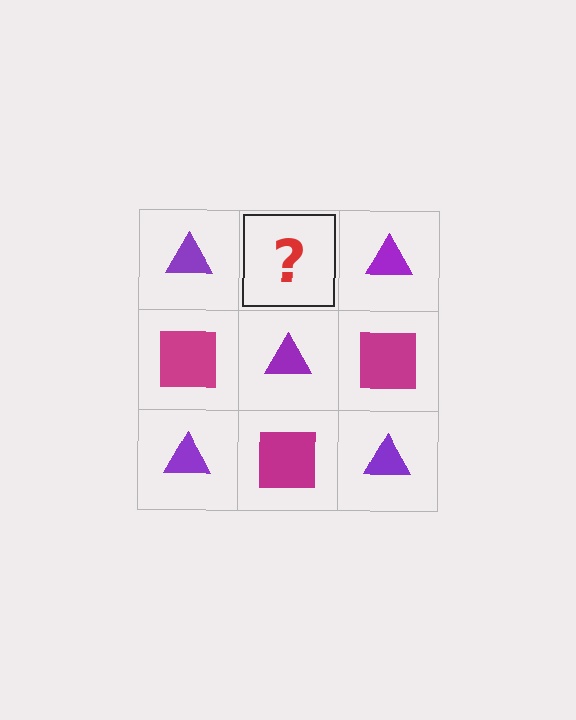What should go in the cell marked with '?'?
The missing cell should contain a magenta square.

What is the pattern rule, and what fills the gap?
The rule is that it alternates purple triangle and magenta square in a checkerboard pattern. The gap should be filled with a magenta square.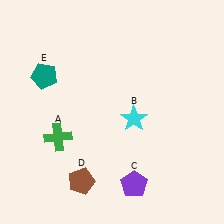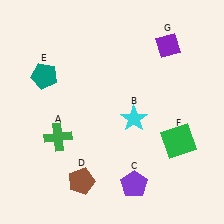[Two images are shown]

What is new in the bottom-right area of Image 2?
A green square (F) was added in the bottom-right area of Image 2.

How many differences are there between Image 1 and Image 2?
There are 2 differences between the two images.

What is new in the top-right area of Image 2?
A purple diamond (G) was added in the top-right area of Image 2.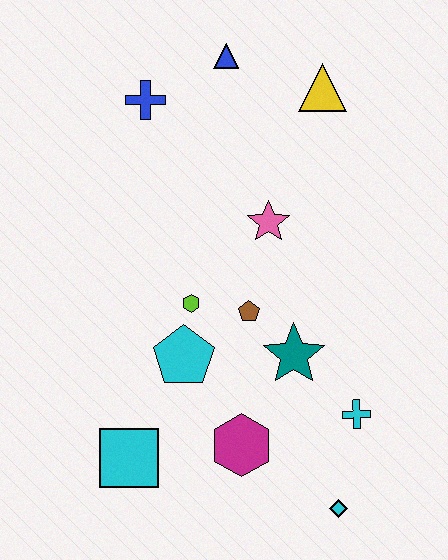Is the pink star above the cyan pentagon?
Yes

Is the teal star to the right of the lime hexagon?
Yes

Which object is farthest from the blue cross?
The cyan diamond is farthest from the blue cross.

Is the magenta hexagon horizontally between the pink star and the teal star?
No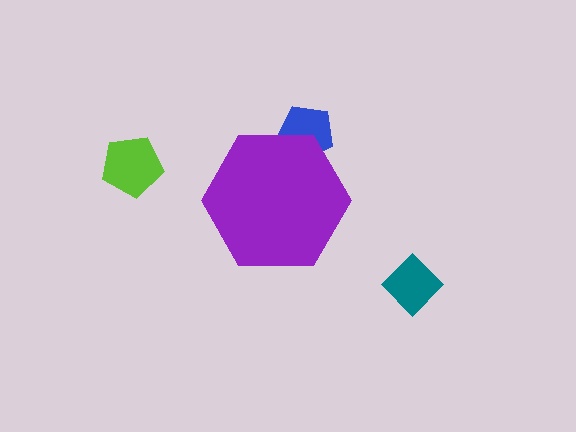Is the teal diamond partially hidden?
No, the teal diamond is fully visible.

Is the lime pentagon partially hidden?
No, the lime pentagon is fully visible.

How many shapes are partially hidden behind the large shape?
1 shape is partially hidden.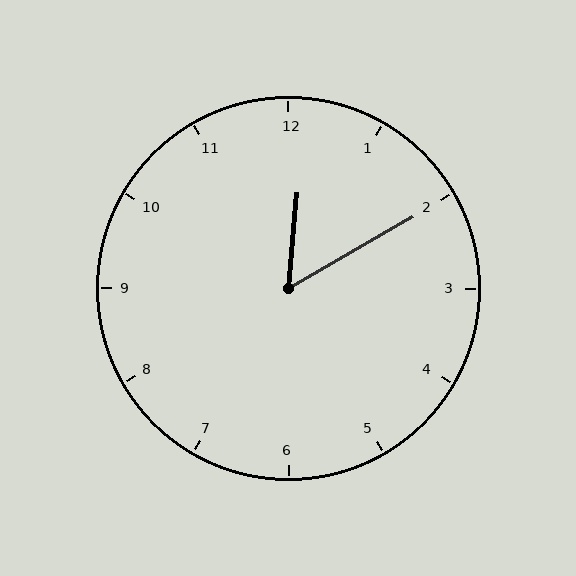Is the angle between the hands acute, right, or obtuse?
It is acute.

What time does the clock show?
12:10.